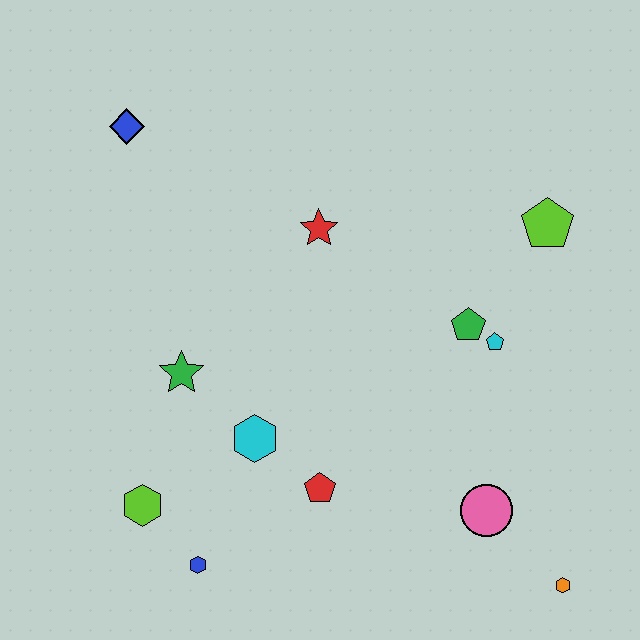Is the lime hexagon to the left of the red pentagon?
Yes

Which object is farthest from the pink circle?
The blue diamond is farthest from the pink circle.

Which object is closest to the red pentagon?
The cyan hexagon is closest to the red pentagon.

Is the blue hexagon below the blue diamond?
Yes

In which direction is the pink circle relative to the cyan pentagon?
The pink circle is below the cyan pentagon.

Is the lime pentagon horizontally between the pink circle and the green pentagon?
No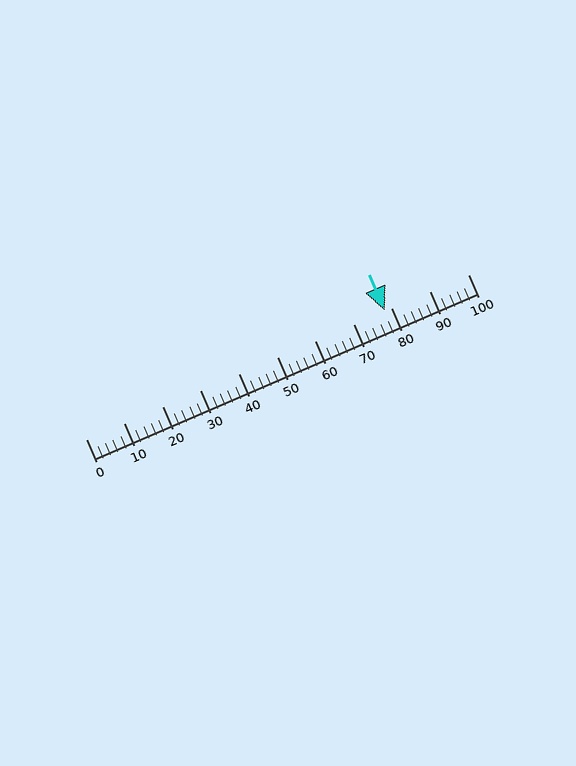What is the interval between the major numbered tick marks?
The major tick marks are spaced 10 units apart.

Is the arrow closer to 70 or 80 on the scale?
The arrow is closer to 80.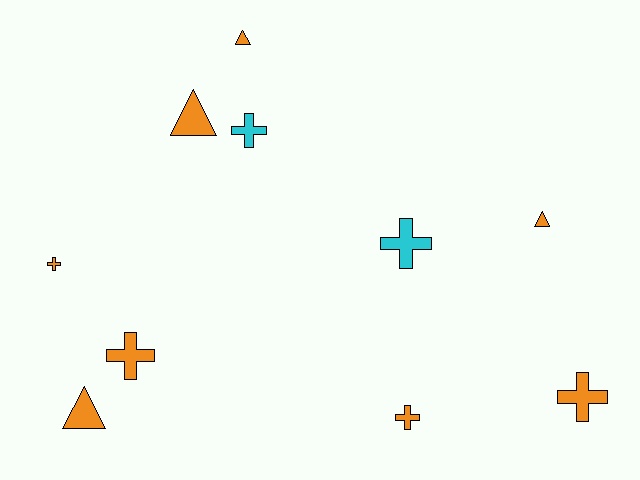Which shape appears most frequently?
Cross, with 6 objects.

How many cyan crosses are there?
There are 2 cyan crosses.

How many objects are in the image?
There are 10 objects.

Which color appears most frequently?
Orange, with 8 objects.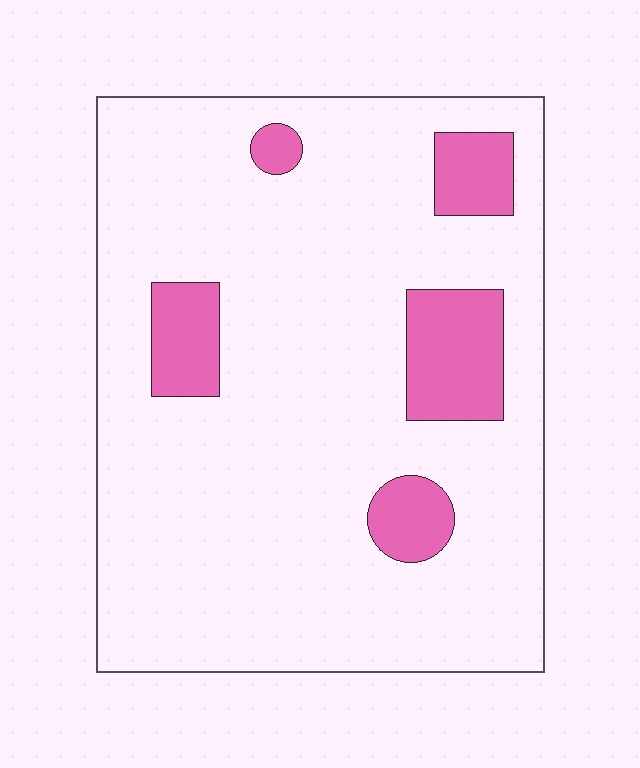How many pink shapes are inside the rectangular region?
5.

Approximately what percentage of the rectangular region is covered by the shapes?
Approximately 15%.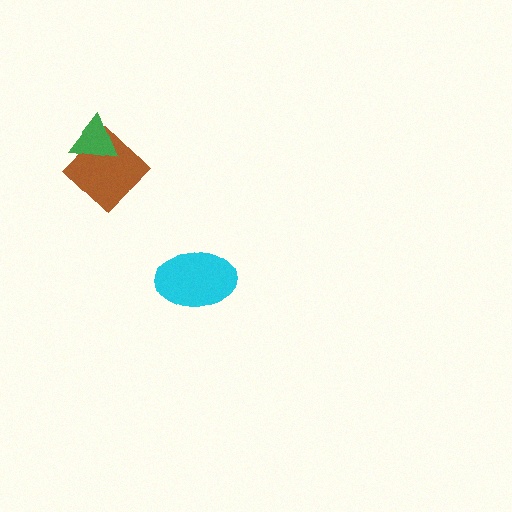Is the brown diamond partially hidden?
Yes, it is partially covered by another shape.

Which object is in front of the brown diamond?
The green triangle is in front of the brown diamond.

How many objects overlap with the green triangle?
1 object overlaps with the green triangle.